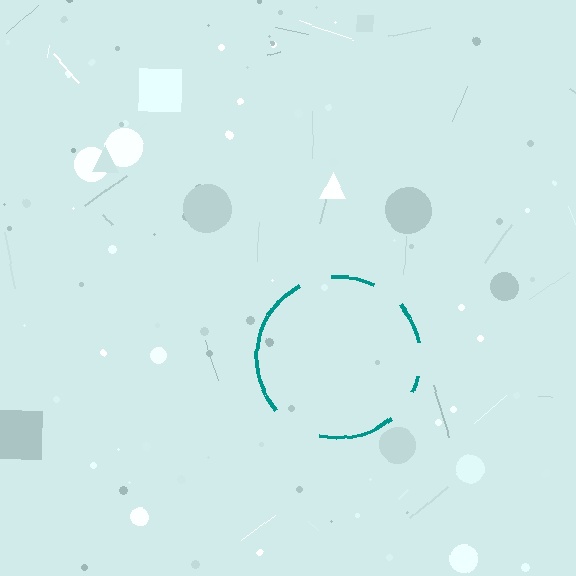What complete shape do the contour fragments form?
The contour fragments form a circle.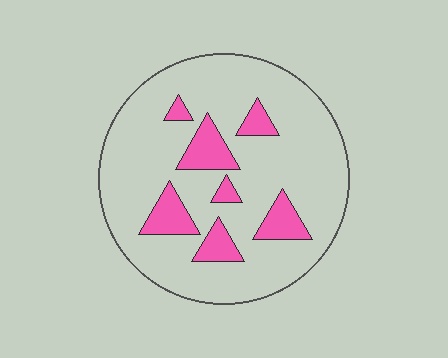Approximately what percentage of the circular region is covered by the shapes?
Approximately 15%.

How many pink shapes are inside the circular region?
7.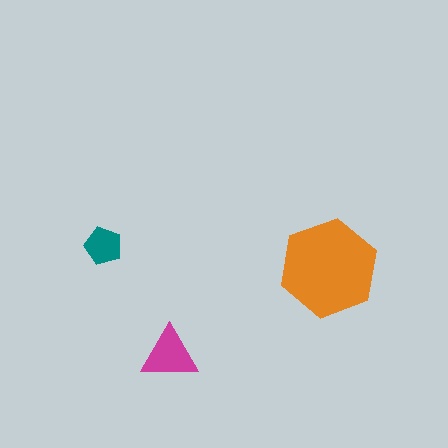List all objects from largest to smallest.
The orange hexagon, the magenta triangle, the teal pentagon.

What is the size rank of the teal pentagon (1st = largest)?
3rd.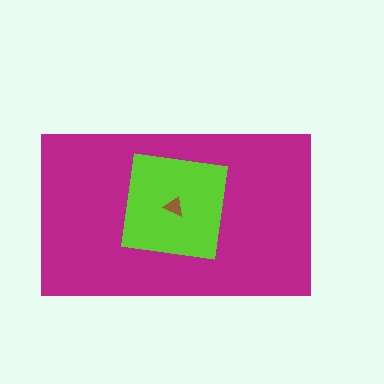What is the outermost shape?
The magenta rectangle.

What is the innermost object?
The brown triangle.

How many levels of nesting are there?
3.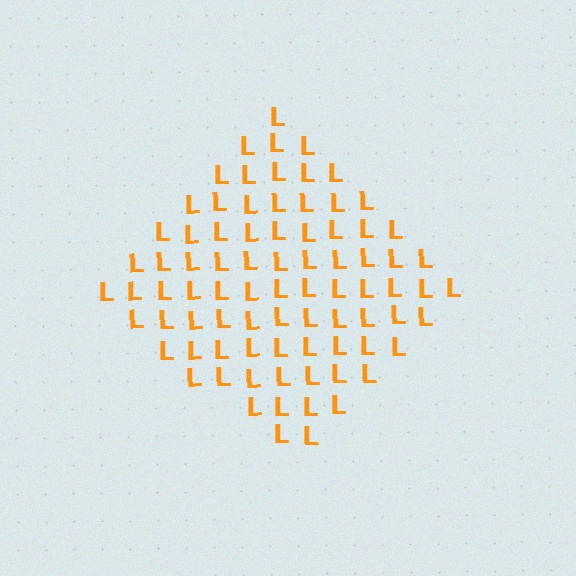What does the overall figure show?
The overall figure shows a diamond.